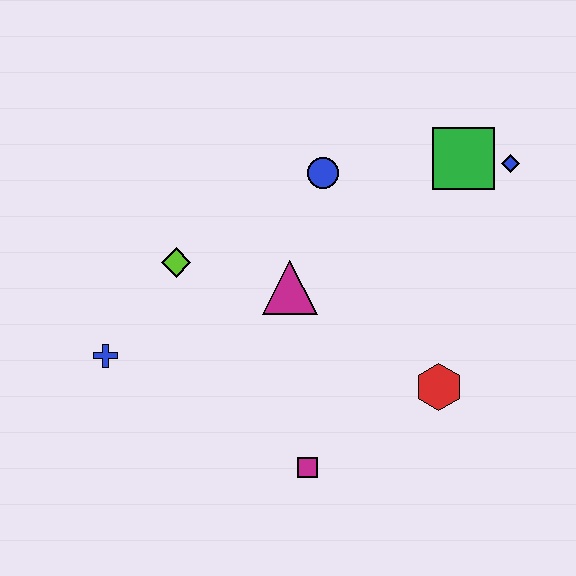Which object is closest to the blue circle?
The magenta triangle is closest to the blue circle.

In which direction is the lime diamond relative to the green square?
The lime diamond is to the left of the green square.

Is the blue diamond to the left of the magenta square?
No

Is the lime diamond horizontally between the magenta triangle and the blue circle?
No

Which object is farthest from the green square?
The blue cross is farthest from the green square.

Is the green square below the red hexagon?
No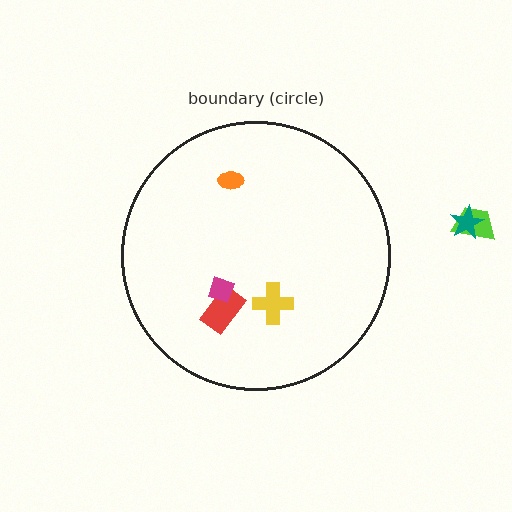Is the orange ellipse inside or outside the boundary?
Inside.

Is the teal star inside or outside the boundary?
Outside.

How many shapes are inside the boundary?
4 inside, 2 outside.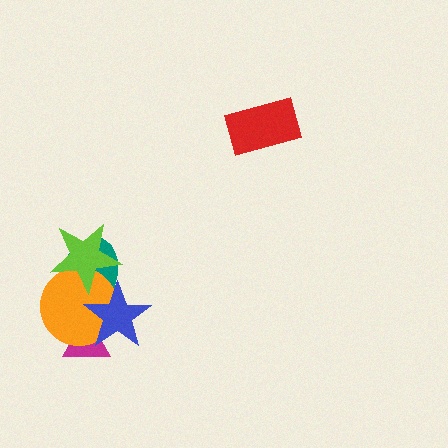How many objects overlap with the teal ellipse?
4 objects overlap with the teal ellipse.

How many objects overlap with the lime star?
2 objects overlap with the lime star.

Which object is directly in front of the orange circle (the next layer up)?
The blue star is directly in front of the orange circle.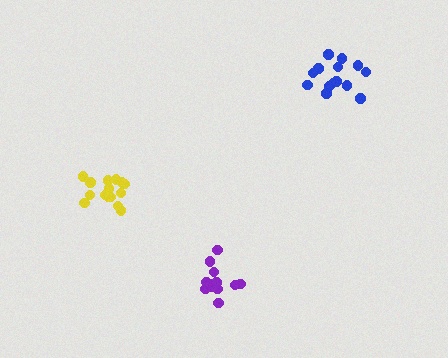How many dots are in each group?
Group 1: 14 dots, Group 2: 15 dots, Group 3: 13 dots (42 total).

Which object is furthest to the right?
The blue cluster is rightmost.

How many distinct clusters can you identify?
There are 3 distinct clusters.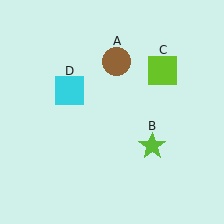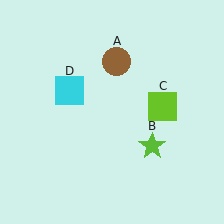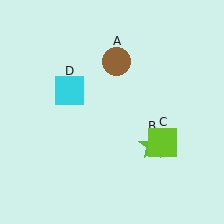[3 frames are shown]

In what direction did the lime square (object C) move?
The lime square (object C) moved down.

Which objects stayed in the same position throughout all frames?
Brown circle (object A) and lime star (object B) and cyan square (object D) remained stationary.